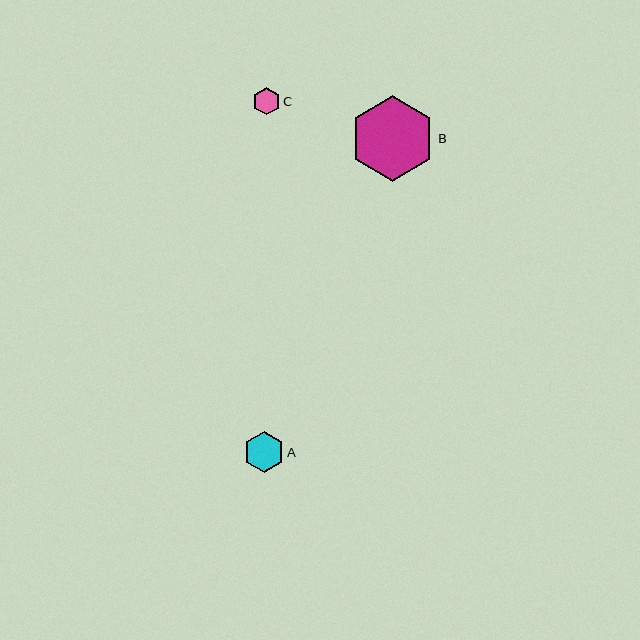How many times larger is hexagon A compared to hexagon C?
Hexagon A is approximately 1.5 times the size of hexagon C.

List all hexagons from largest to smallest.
From largest to smallest: B, A, C.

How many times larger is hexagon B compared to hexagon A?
Hexagon B is approximately 2.1 times the size of hexagon A.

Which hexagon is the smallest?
Hexagon C is the smallest with a size of approximately 28 pixels.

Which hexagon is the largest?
Hexagon B is the largest with a size of approximately 86 pixels.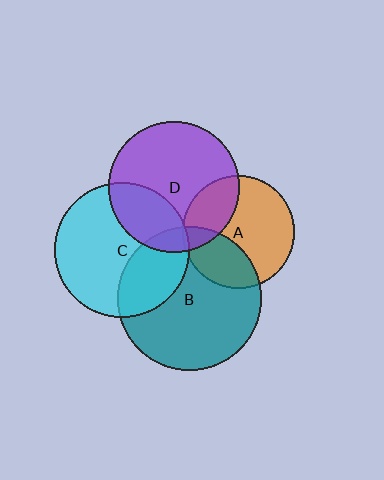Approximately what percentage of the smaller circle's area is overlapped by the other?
Approximately 10%.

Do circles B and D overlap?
Yes.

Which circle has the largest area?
Circle B (teal).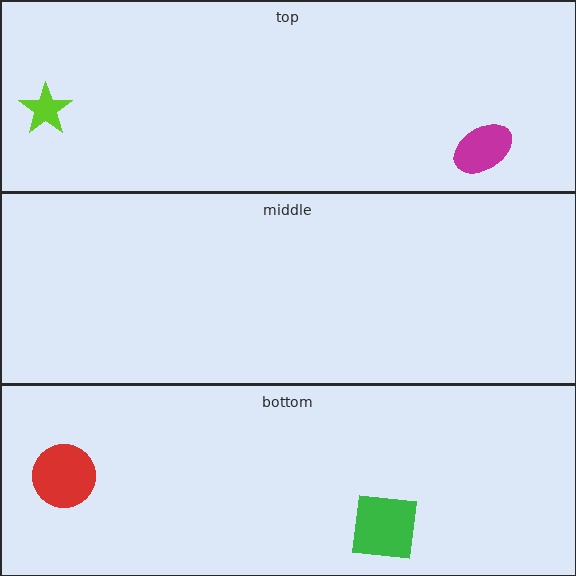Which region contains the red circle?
The bottom region.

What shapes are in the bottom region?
The red circle, the green square.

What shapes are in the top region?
The lime star, the magenta ellipse.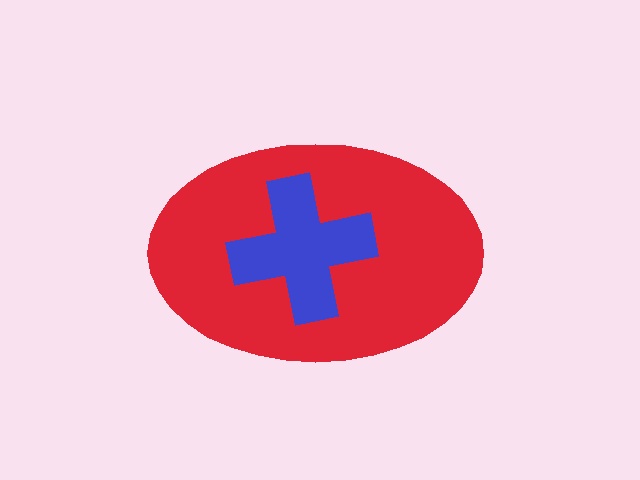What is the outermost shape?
The red ellipse.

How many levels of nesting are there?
2.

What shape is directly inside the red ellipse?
The blue cross.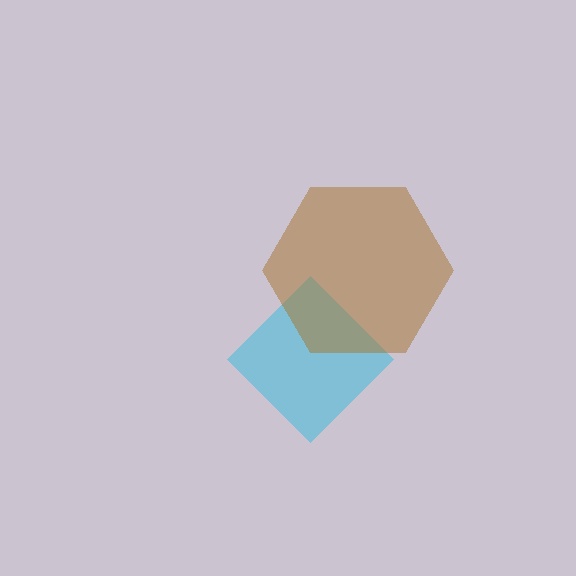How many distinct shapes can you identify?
There are 2 distinct shapes: a cyan diamond, a brown hexagon.